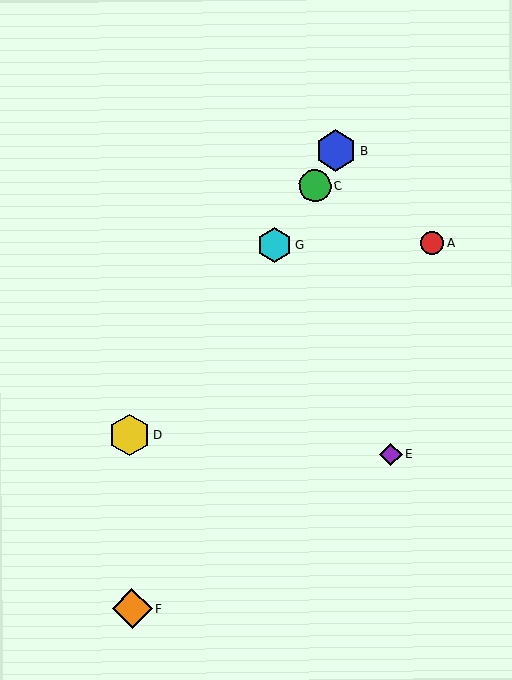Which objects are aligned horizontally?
Objects A, G are aligned horizontally.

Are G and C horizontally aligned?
No, G is at y≈245 and C is at y≈186.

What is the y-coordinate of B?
Object B is at y≈151.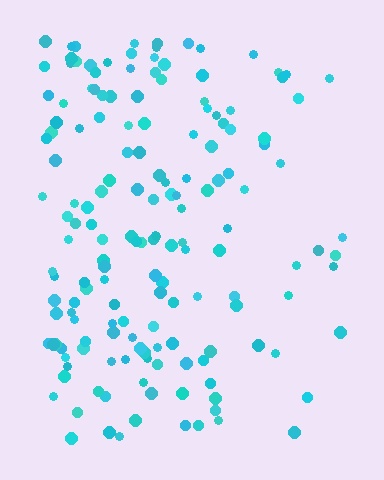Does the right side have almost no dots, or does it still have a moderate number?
Still a moderate number, just noticeably fewer than the left.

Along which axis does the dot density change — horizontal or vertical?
Horizontal.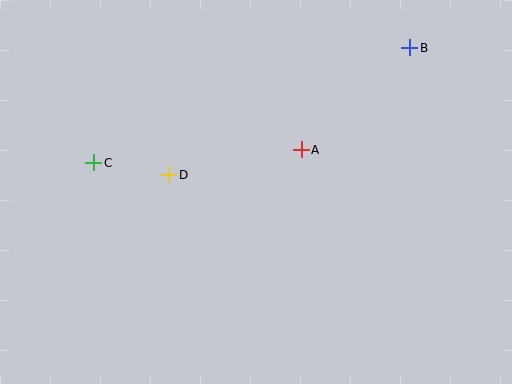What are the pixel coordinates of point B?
Point B is at (410, 48).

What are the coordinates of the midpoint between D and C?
The midpoint between D and C is at (131, 169).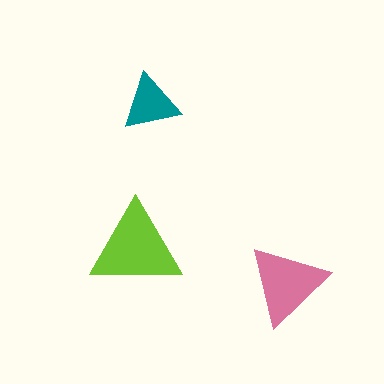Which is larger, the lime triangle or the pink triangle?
The lime one.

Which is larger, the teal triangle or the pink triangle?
The pink one.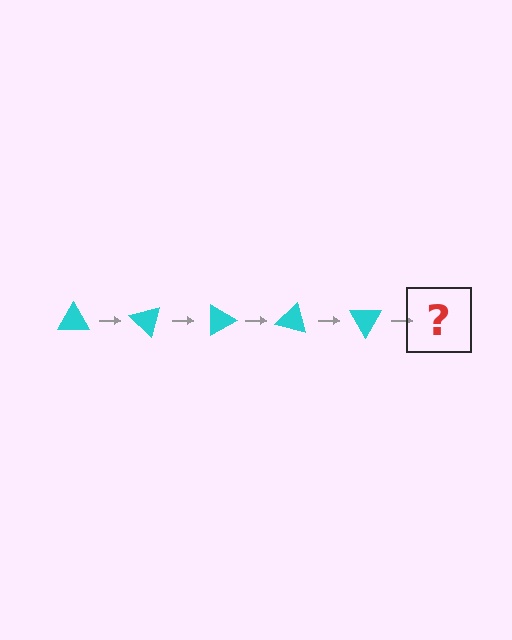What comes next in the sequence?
The next element should be a cyan triangle rotated 225 degrees.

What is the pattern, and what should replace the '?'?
The pattern is that the triangle rotates 45 degrees each step. The '?' should be a cyan triangle rotated 225 degrees.